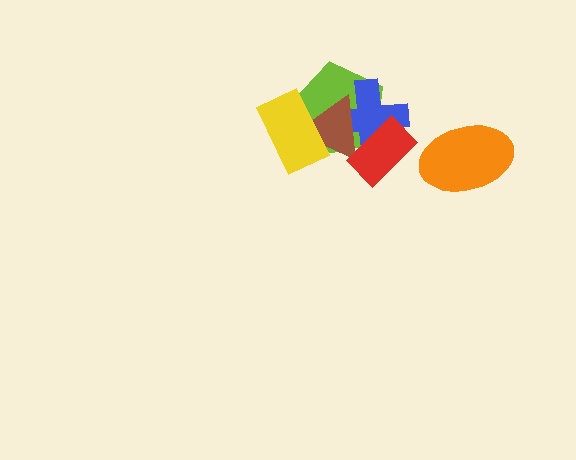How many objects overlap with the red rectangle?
3 objects overlap with the red rectangle.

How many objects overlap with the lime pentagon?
4 objects overlap with the lime pentagon.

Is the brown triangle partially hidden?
Yes, it is partially covered by another shape.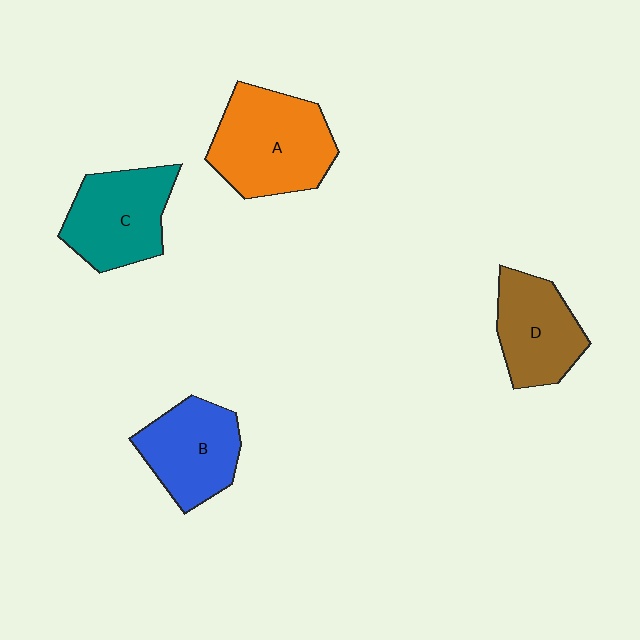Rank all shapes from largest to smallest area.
From largest to smallest: A (orange), C (teal), B (blue), D (brown).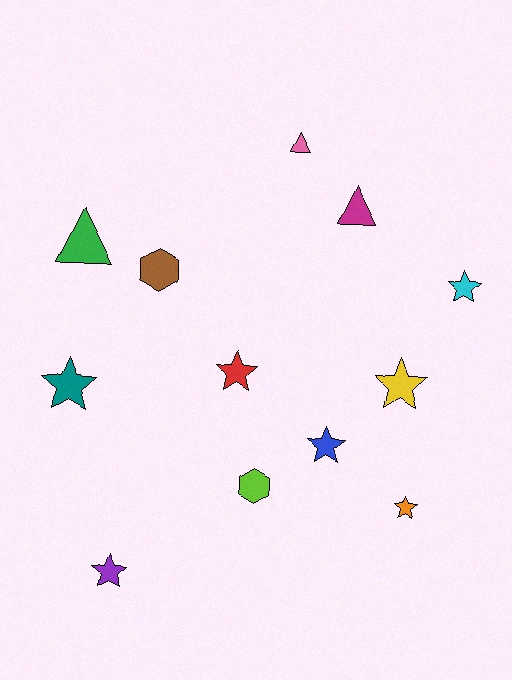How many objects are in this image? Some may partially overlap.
There are 12 objects.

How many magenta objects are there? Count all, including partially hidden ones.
There is 1 magenta object.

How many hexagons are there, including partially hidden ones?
There are 2 hexagons.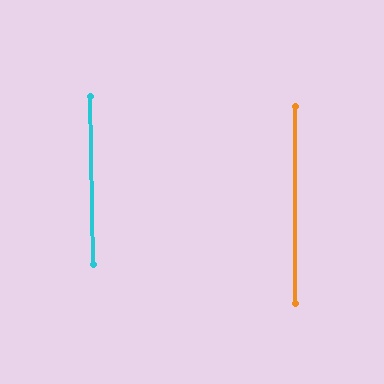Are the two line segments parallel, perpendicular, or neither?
Parallel — their directions differ by only 1.1°.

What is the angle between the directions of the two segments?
Approximately 1 degree.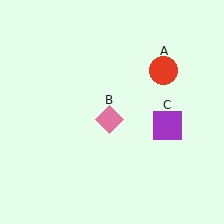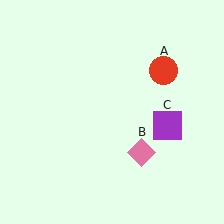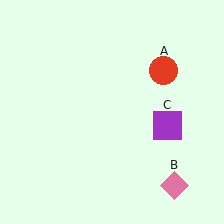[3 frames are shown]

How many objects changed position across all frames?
1 object changed position: pink diamond (object B).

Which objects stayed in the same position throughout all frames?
Red circle (object A) and purple square (object C) remained stationary.